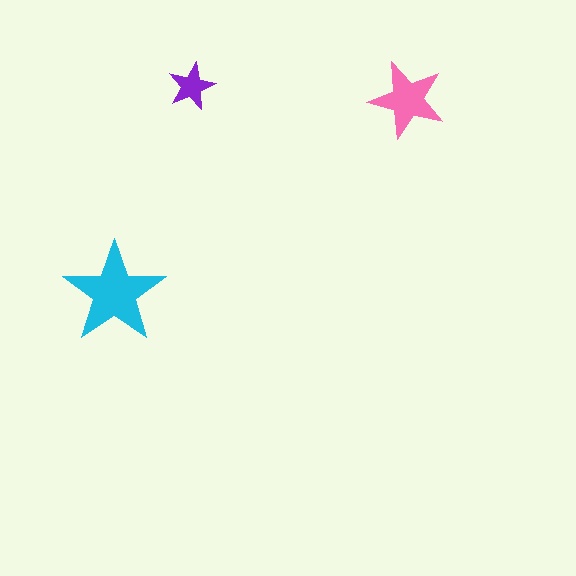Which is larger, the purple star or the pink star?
The pink one.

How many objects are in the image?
There are 3 objects in the image.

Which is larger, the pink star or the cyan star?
The cyan one.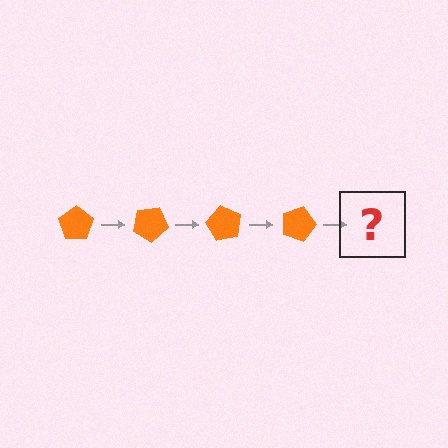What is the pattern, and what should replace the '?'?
The pattern is that the pentagon rotates 30 degrees each step. The '?' should be an orange pentagon rotated 120 degrees.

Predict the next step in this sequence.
The next step is an orange pentagon rotated 120 degrees.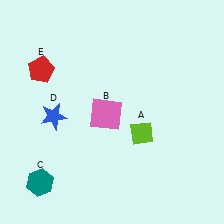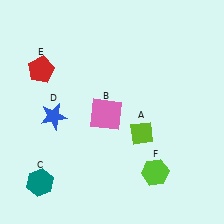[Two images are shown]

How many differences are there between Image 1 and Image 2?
There is 1 difference between the two images.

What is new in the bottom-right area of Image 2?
A lime hexagon (F) was added in the bottom-right area of Image 2.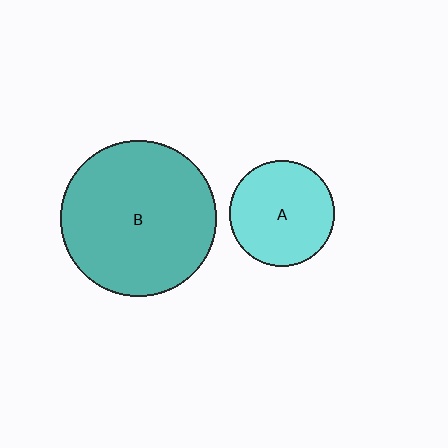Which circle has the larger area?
Circle B (teal).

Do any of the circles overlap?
No, none of the circles overlap.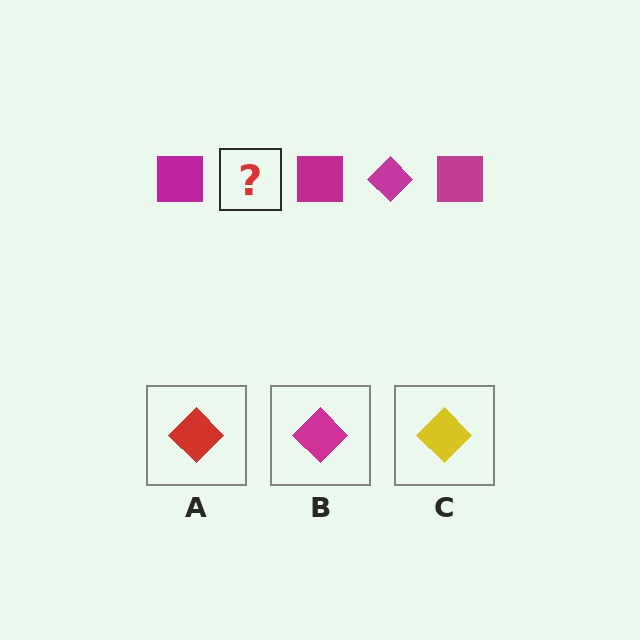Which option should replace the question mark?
Option B.